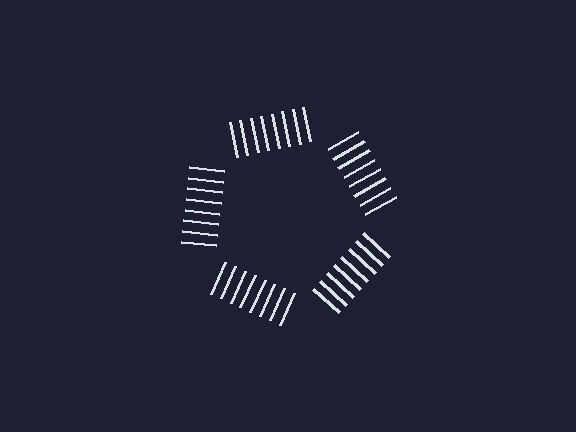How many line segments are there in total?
40 — 8 along each of the 5 edges.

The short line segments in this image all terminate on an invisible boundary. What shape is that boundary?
An illusory pentagon — the line segments terminate on its edges but no continuous stroke is drawn.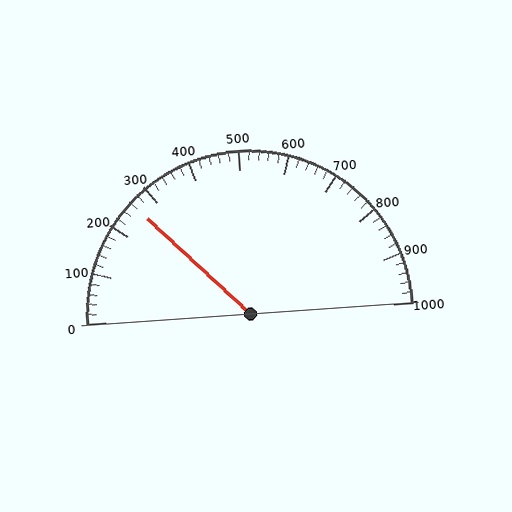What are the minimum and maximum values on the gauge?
The gauge ranges from 0 to 1000.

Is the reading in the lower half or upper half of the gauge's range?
The reading is in the lower half of the range (0 to 1000).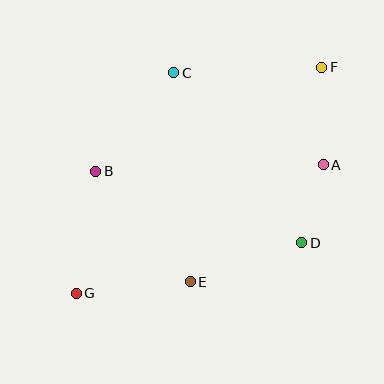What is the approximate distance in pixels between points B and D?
The distance between B and D is approximately 218 pixels.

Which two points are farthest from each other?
Points F and G are farthest from each other.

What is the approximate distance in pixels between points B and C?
The distance between B and C is approximately 126 pixels.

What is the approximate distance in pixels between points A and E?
The distance between A and E is approximately 177 pixels.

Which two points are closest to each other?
Points A and D are closest to each other.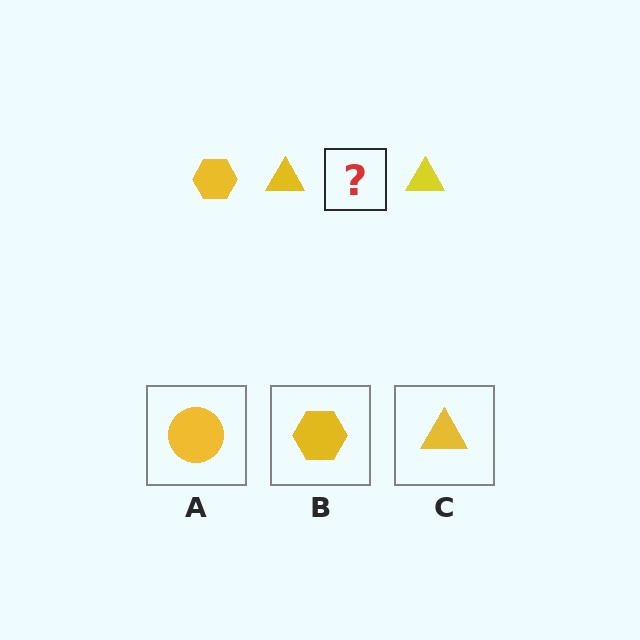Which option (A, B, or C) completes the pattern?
B.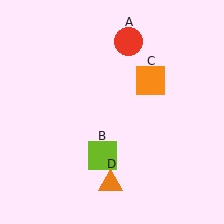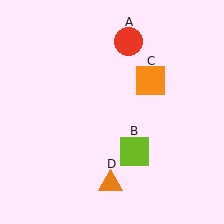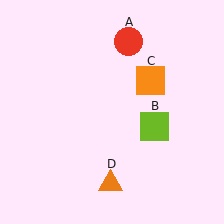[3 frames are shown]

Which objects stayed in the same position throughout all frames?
Red circle (object A) and orange square (object C) and orange triangle (object D) remained stationary.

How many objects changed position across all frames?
1 object changed position: lime square (object B).